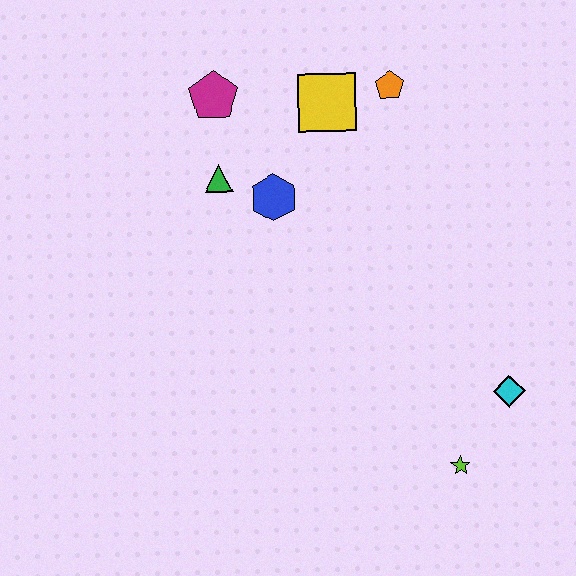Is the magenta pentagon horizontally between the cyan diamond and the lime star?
No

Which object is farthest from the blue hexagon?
The lime star is farthest from the blue hexagon.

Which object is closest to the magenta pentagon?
The green triangle is closest to the magenta pentagon.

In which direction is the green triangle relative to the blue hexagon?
The green triangle is to the left of the blue hexagon.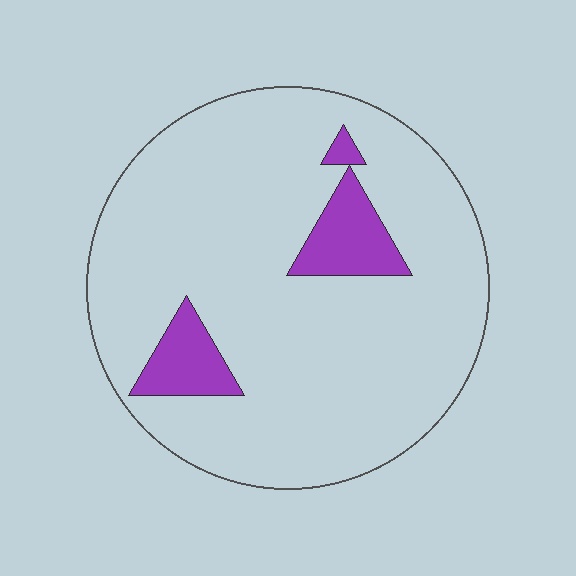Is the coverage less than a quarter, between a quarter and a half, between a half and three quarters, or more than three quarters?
Less than a quarter.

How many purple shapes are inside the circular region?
3.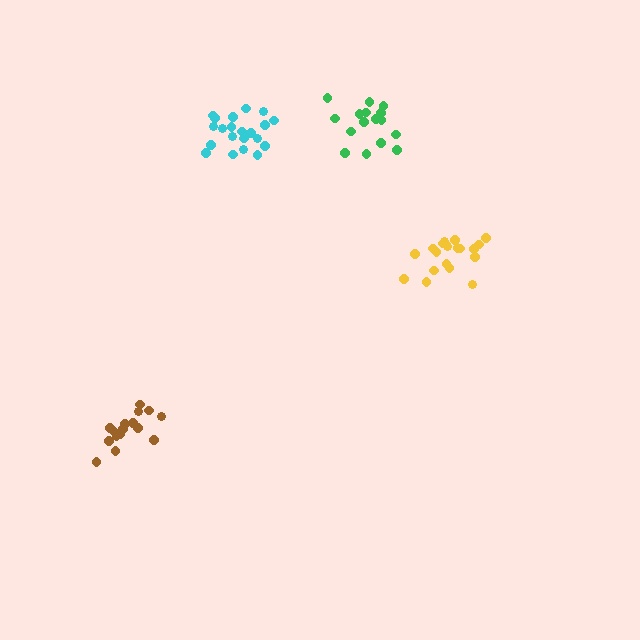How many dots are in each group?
Group 1: 20 dots, Group 2: 21 dots, Group 3: 16 dots, Group 4: 16 dots (73 total).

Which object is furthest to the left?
The brown cluster is leftmost.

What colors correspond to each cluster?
The clusters are colored: yellow, cyan, brown, green.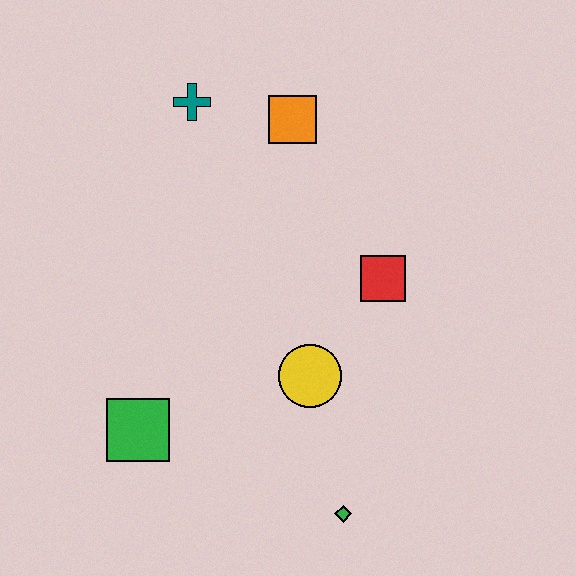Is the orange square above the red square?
Yes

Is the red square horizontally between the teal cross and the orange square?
No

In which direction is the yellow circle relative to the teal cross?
The yellow circle is below the teal cross.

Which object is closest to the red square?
The yellow circle is closest to the red square.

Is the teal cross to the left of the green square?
No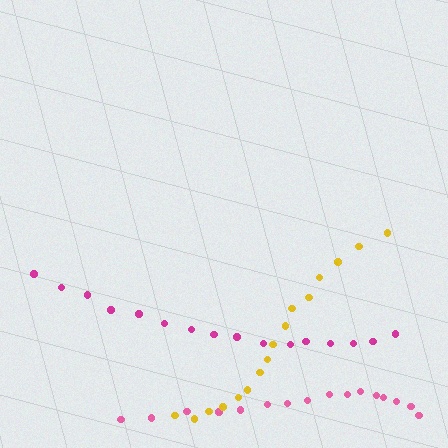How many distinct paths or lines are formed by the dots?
There are 3 distinct paths.